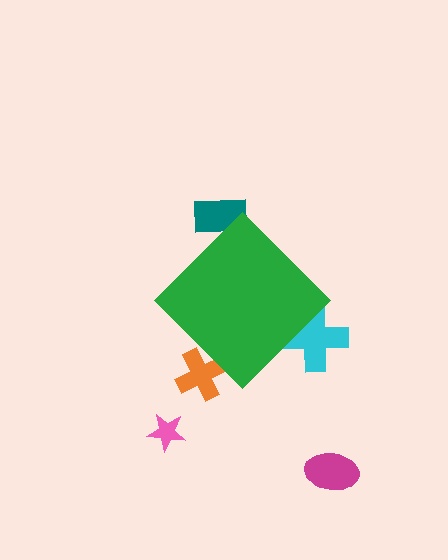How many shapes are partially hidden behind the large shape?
3 shapes are partially hidden.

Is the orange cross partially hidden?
Yes, the orange cross is partially hidden behind the green diamond.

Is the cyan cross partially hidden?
Yes, the cyan cross is partially hidden behind the green diamond.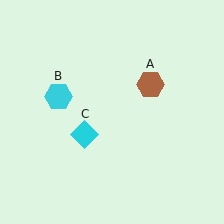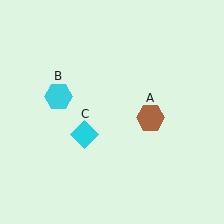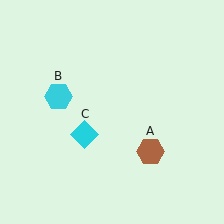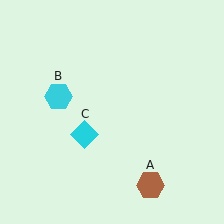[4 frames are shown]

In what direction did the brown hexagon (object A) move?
The brown hexagon (object A) moved down.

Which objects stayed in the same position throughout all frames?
Cyan hexagon (object B) and cyan diamond (object C) remained stationary.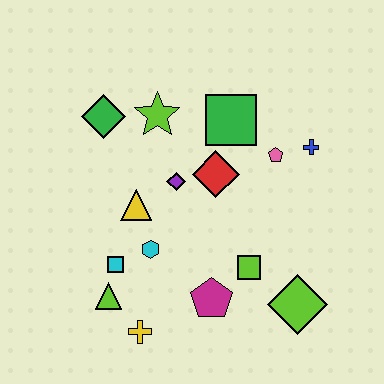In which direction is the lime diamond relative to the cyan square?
The lime diamond is to the right of the cyan square.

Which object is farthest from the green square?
The yellow cross is farthest from the green square.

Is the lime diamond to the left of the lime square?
No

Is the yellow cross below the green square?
Yes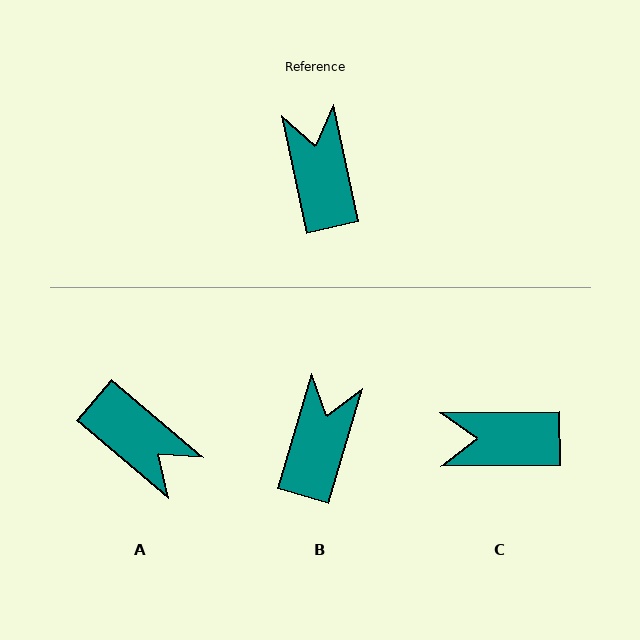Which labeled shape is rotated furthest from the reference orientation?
A, about 143 degrees away.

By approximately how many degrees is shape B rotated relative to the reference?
Approximately 28 degrees clockwise.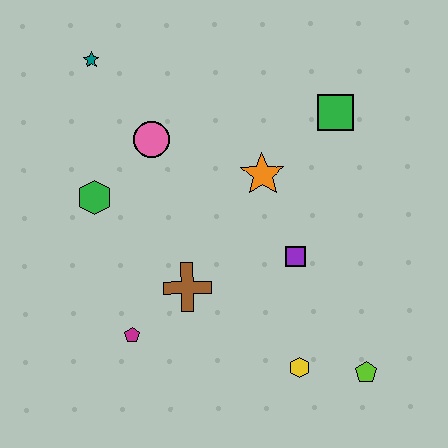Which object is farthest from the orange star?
The lime pentagon is farthest from the orange star.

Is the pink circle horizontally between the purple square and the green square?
No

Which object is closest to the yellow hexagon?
The lime pentagon is closest to the yellow hexagon.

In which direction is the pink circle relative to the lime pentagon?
The pink circle is above the lime pentagon.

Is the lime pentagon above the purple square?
No